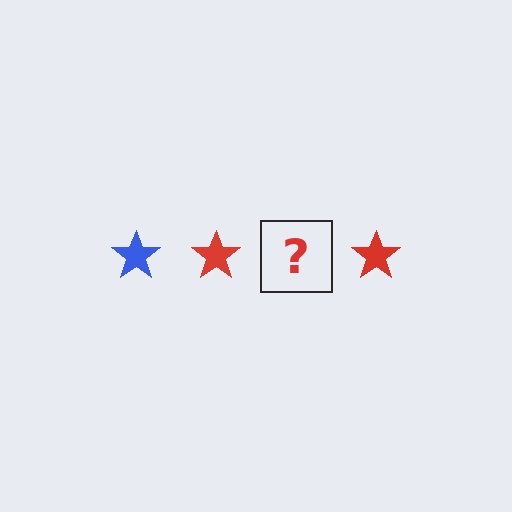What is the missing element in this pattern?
The missing element is a blue star.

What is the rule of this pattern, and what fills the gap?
The rule is that the pattern cycles through blue, red stars. The gap should be filled with a blue star.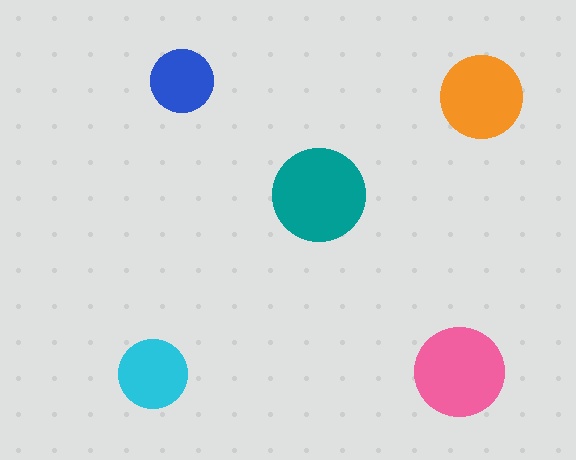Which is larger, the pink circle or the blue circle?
The pink one.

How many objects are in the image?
There are 5 objects in the image.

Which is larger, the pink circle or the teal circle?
The teal one.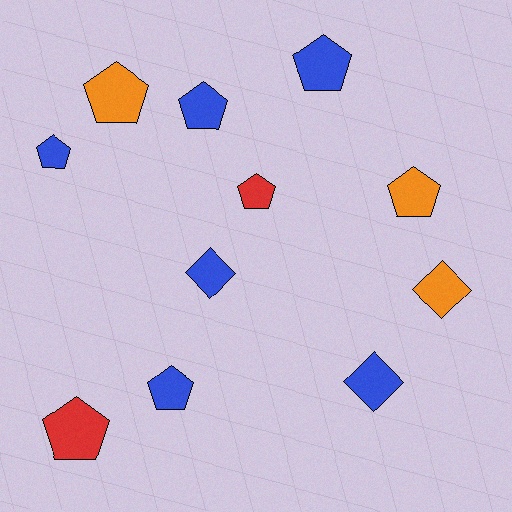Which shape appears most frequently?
Pentagon, with 8 objects.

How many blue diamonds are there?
There are 2 blue diamonds.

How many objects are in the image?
There are 11 objects.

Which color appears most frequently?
Blue, with 6 objects.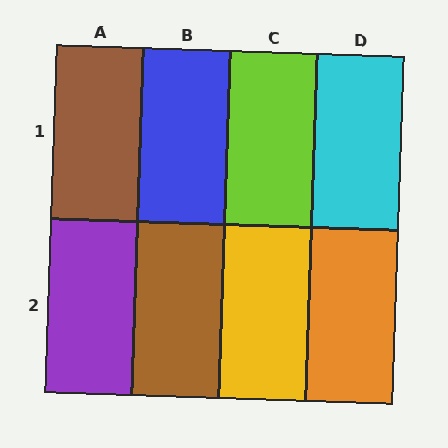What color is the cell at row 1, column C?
Lime.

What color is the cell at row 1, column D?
Cyan.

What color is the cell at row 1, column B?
Blue.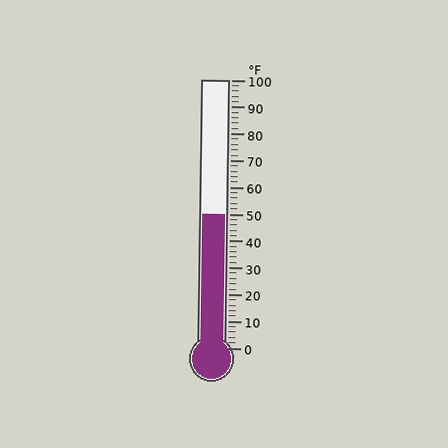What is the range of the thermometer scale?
The thermometer scale ranges from 0°F to 100°F.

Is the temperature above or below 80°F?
The temperature is below 80°F.